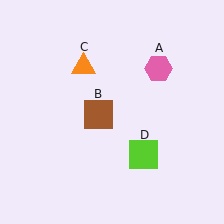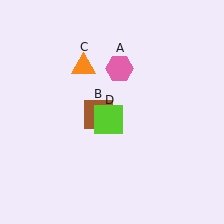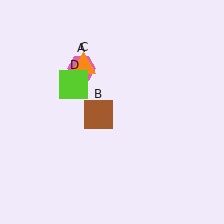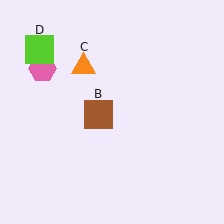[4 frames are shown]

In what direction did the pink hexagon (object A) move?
The pink hexagon (object A) moved left.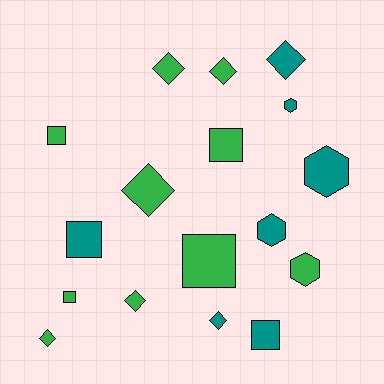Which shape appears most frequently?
Diamond, with 7 objects.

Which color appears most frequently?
Green, with 10 objects.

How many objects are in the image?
There are 17 objects.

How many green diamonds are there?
There are 5 green diamonds.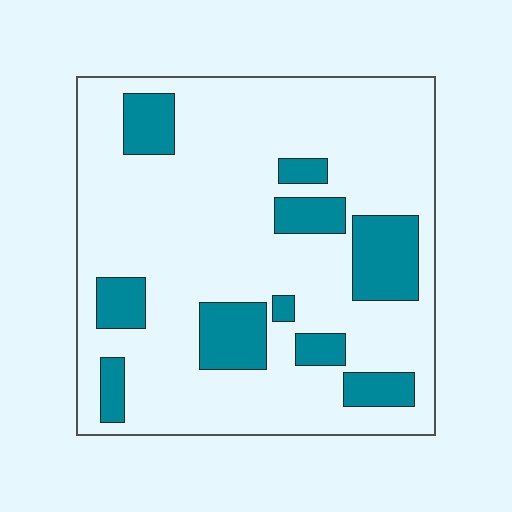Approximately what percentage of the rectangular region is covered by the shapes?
Approximately 20%.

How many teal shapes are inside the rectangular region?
10.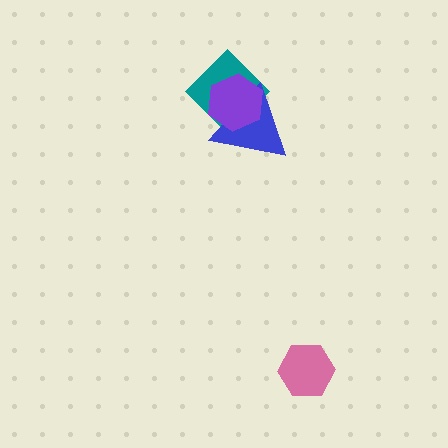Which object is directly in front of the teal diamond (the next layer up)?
The blue triangle is directly in front of the teal diamond.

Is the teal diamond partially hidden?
Yes, it is partially covered by another shape.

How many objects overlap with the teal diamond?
2 objects overlap with the teal diamond.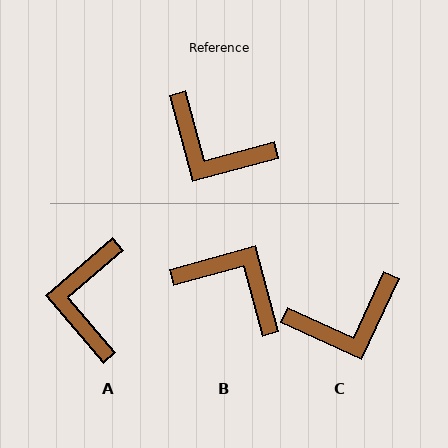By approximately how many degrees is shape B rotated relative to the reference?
Approximately 180 degrees clockwise.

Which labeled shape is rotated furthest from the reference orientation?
B, about 180 degrees away.